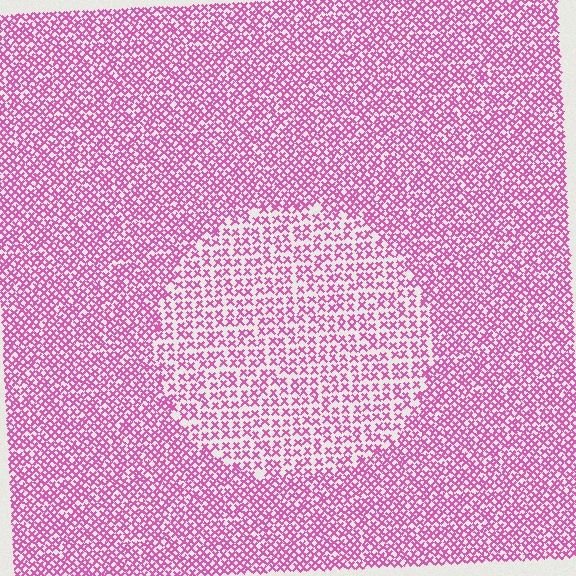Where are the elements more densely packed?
The elements are more densely packed outside the circle boundary.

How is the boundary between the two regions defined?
The boundary is defined by a change in element density (approximately 1.6x ratio). All elements are the same color, size, and shape.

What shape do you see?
I see a circle.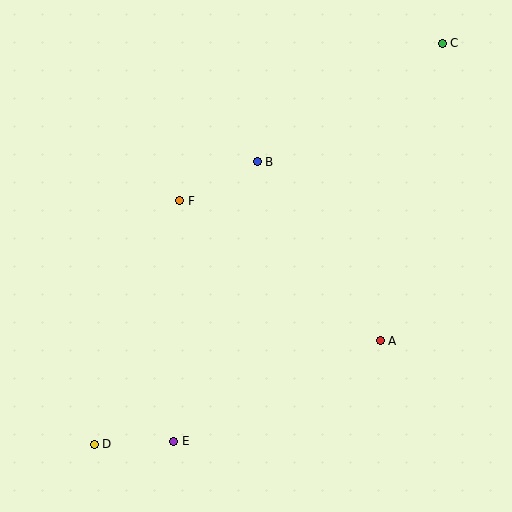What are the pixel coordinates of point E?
Point E is at (174, 441).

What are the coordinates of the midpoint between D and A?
The midpoint between D and A is at (237, 393).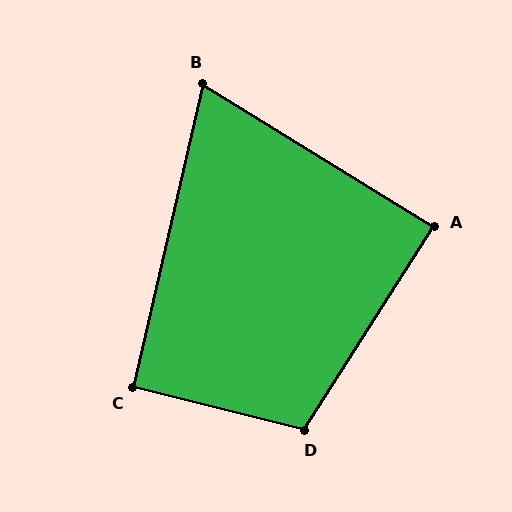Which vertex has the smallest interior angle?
B, at approximately 71 degrees.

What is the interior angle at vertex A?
Approximately 89 degrees (approximately right).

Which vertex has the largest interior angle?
D, at approximately 109 degrees.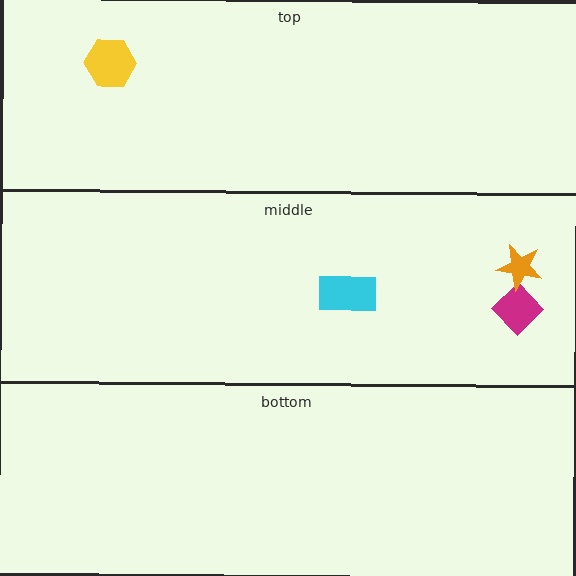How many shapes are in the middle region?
3.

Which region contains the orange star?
The middle region.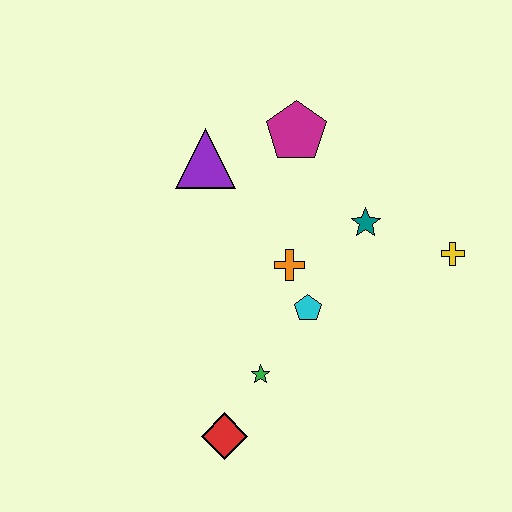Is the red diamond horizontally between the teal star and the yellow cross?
No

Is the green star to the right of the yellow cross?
No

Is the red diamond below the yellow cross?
Yes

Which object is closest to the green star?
The red diamond is closest to the green star.